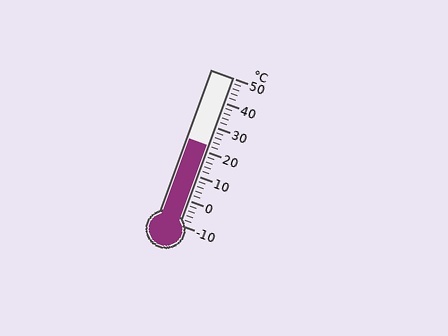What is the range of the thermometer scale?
The thermometer scale ranges from -10°C to 50°C.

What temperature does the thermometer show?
The thermometer shows approximately 22°C.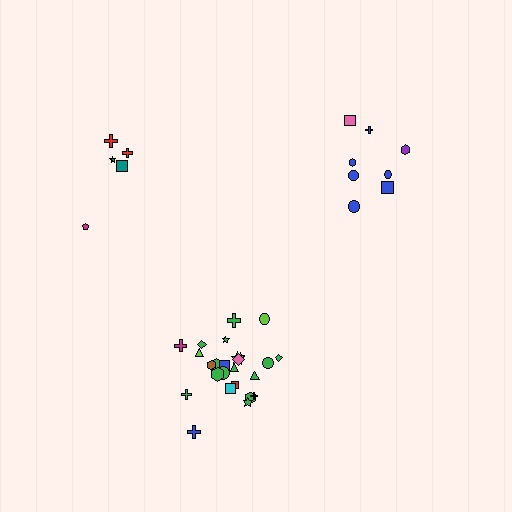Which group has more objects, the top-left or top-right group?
The top-right group.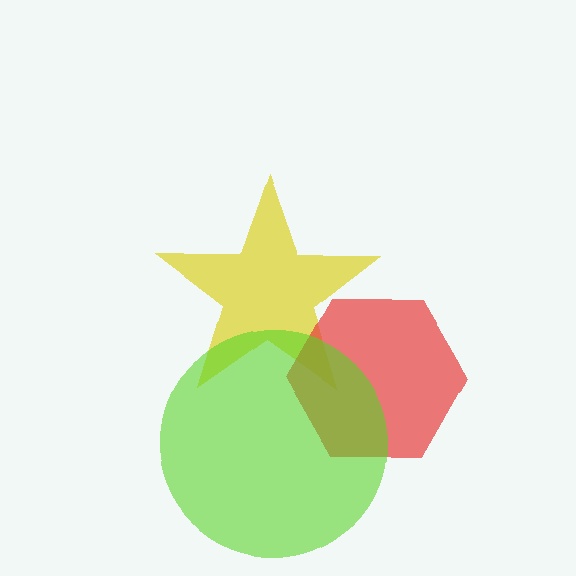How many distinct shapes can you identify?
There are 3 distinct shapes: a yellow star, a red hexagon, a lime circle.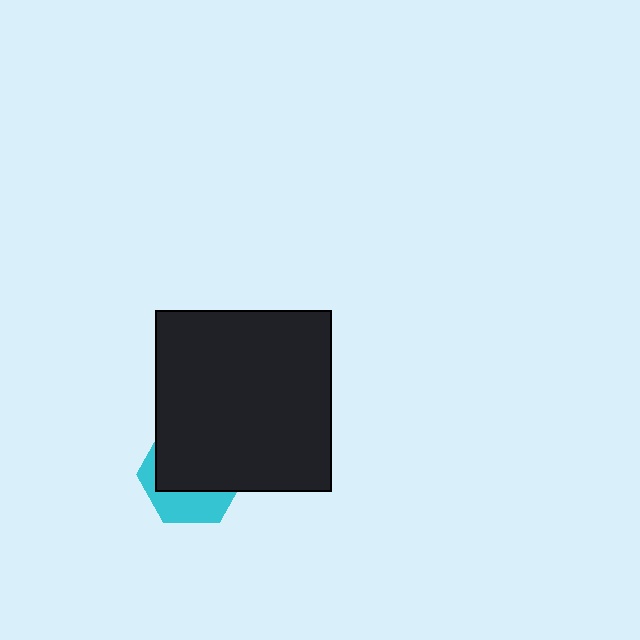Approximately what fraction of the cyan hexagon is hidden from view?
Roughly 64% of the cyan hexagon is hidden behind the black rectangle.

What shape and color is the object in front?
The object in front is a black rectangle.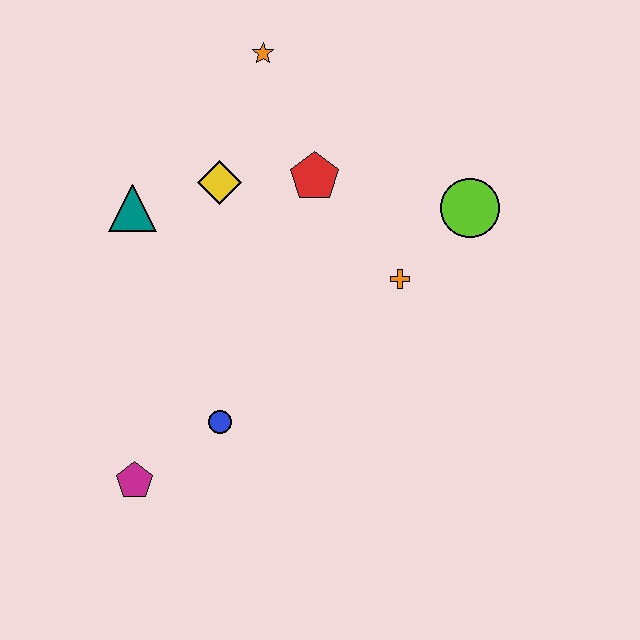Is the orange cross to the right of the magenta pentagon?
Yes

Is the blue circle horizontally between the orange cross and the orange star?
No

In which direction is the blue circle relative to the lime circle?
The blue circle is to the left of the lime circle.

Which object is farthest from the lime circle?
The magenta pentagon is farthest from the lime circle.